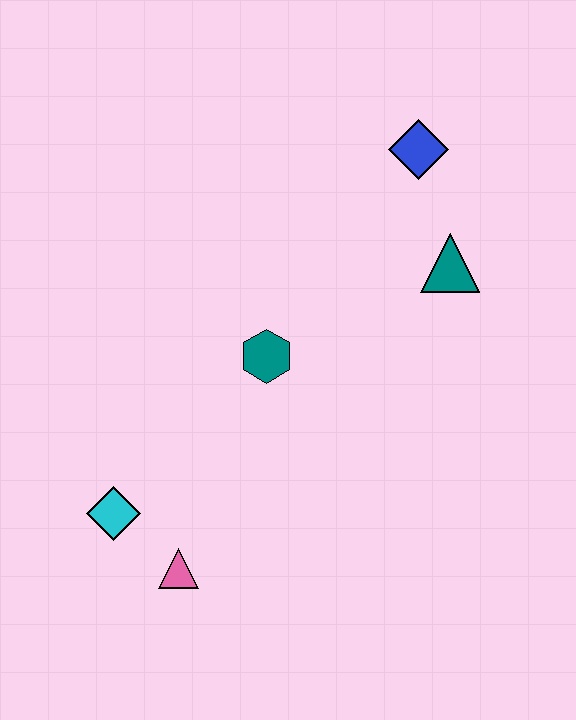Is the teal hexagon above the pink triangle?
Yes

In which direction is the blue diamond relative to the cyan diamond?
The blue diamond is above the cyan diamond.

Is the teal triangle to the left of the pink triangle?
No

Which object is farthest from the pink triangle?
The blue diamond is farthest from the pink triangle.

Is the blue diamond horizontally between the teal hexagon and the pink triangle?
No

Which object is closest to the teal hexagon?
The teal triangle is closest to the teal hexagon.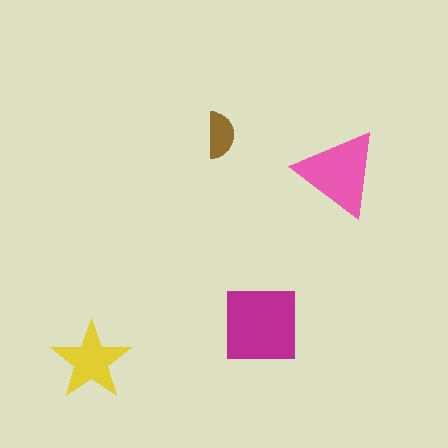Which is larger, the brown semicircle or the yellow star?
The yellow star.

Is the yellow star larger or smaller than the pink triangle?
Smaller.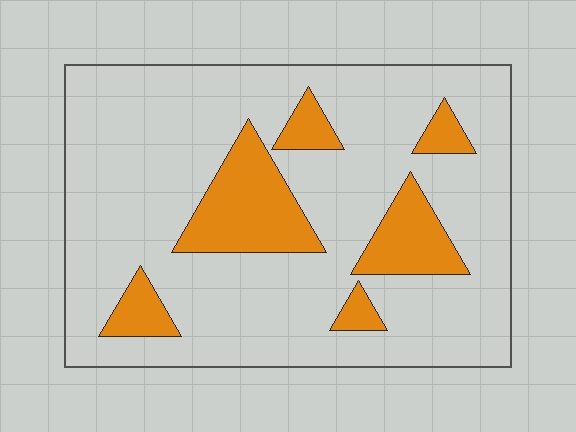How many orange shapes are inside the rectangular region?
6.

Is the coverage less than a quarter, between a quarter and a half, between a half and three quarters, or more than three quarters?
Less than a quarter.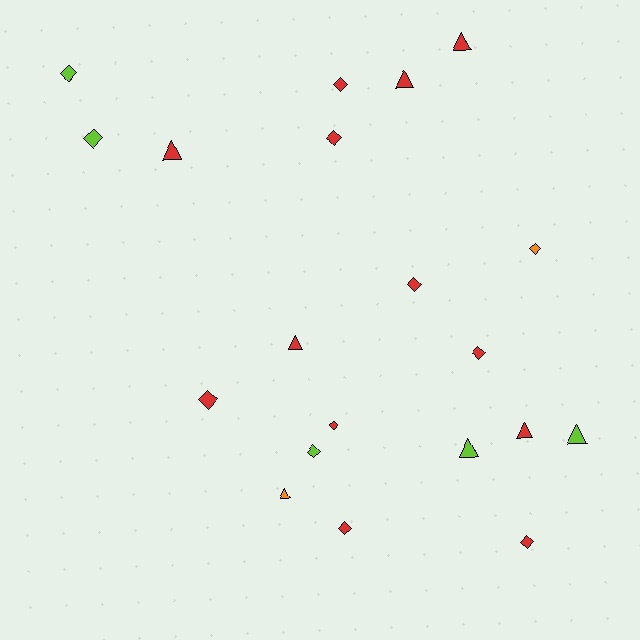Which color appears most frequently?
Red, with 13 objects.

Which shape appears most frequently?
Diamond, with 12 objects.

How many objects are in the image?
There are 20 objects.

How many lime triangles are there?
There are 2 lime triangles.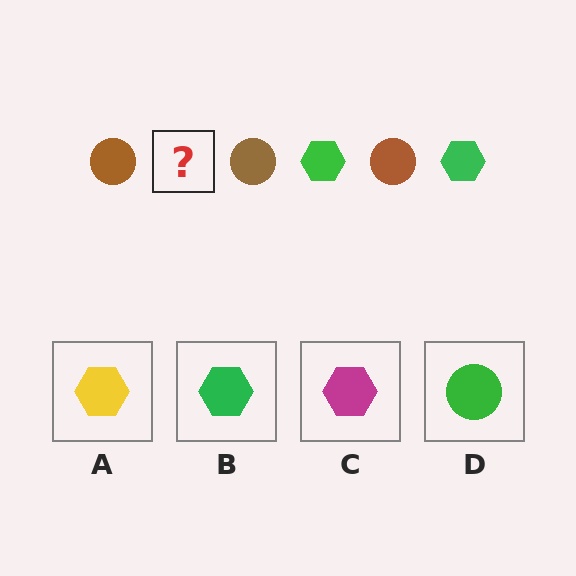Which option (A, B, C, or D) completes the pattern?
B.